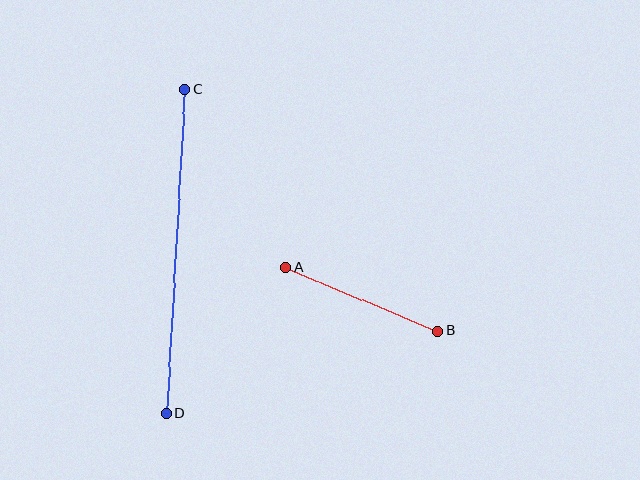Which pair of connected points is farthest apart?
Points C and D are farthest apart.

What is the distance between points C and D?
The distance is approximately 324 pixels.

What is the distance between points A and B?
The distance is approximately 165 pixels.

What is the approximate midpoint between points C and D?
The midpoint is at approximately (176, 251) pixels.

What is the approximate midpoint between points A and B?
The midpoint is at approximately (362, 299) pixels.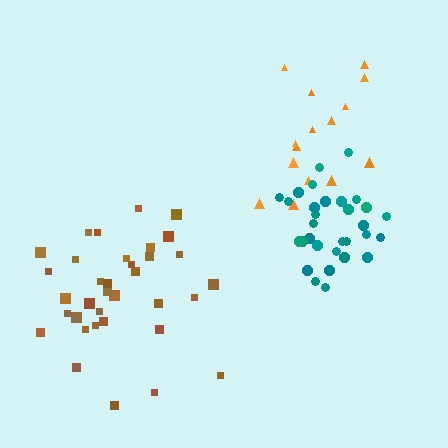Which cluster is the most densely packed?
Teal.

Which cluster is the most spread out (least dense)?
Orange.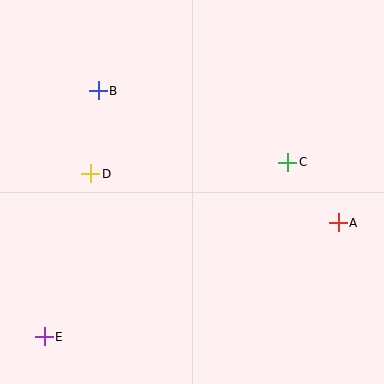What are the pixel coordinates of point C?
Point C is at (288, 162).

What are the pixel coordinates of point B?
Point B is at (98, 91).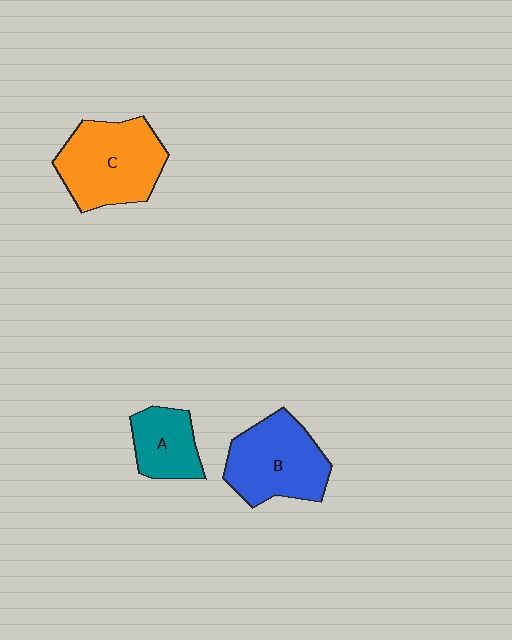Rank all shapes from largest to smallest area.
From largest to smallest: C (orange), B (blue), A (teal).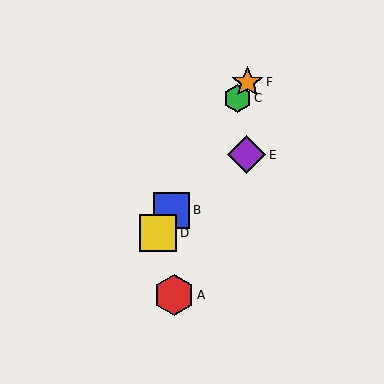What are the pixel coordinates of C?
Object C is at (238, 98).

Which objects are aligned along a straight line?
Objects B, C, D, F are aligned along a straight line.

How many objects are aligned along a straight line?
4 objects (B, C, D, F) are aligned along a straight line.